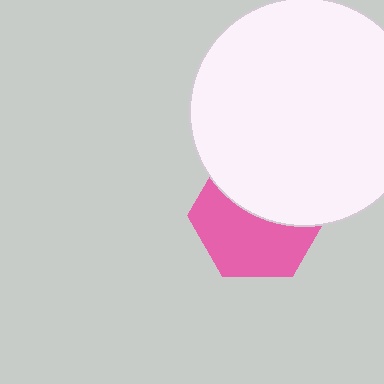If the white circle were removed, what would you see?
You would see the complete pink hexagon.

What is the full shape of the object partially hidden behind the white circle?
The partially hidden object is a pink hexagon.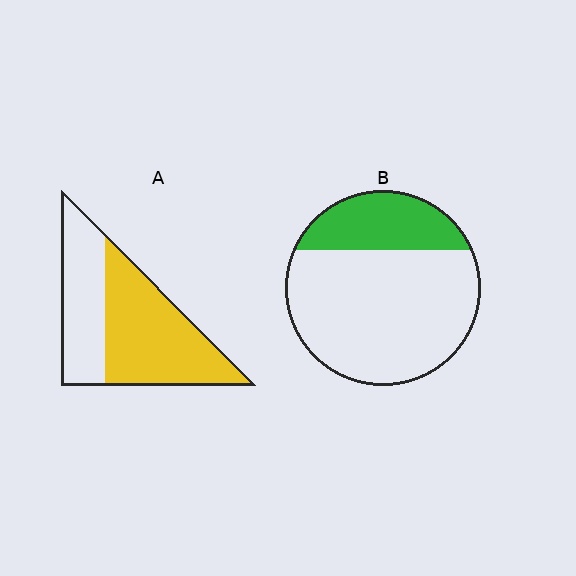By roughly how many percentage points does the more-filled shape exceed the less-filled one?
By roughly 35 percentage points (A over B).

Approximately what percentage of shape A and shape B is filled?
A is approximately 60% and B is approximately 25%.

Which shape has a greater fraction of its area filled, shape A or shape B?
Shape A.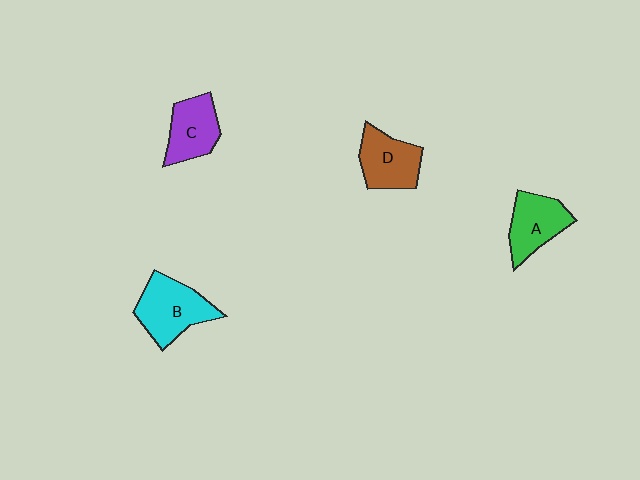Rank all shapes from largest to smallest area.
From largest to smallest: B (cyan), D (brown), A (green), C (purple).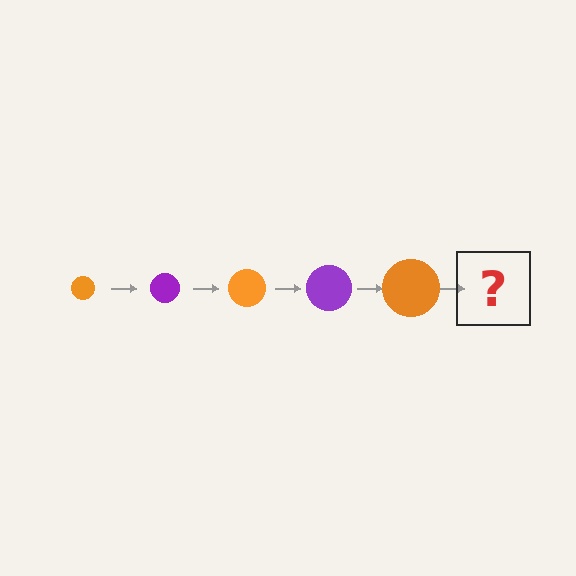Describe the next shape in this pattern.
It should be a purple circle, larger than the previous one.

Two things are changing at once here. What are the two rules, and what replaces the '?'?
The two rules are that the circle grows larger each step and the color cycles through orange and purple. The '?' should be a purple circle, larger than the previous one.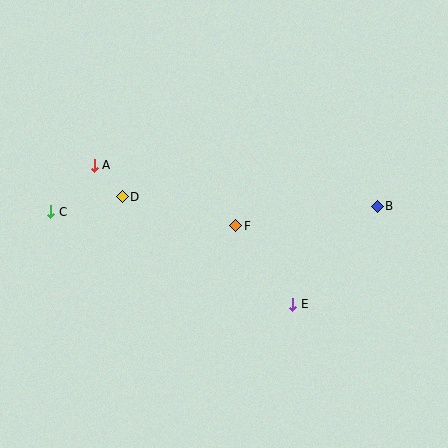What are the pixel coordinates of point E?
Point E is at (293, 304).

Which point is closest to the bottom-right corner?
Point E is closest to the bottom-right corner.